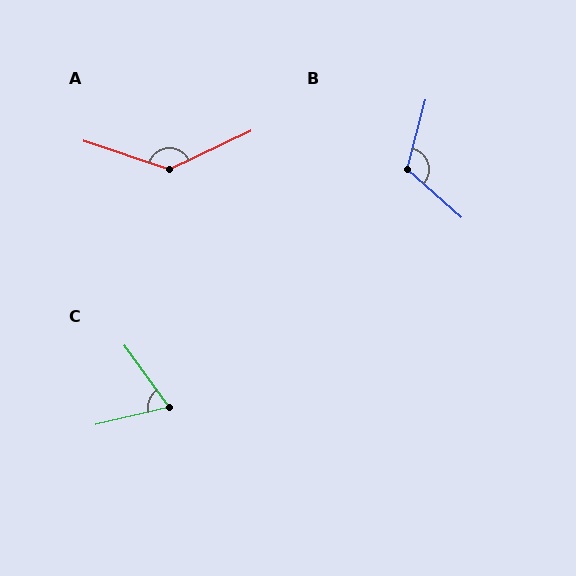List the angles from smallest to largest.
C (67°), B (116°), A (136°).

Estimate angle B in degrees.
Approximately 116 degrees.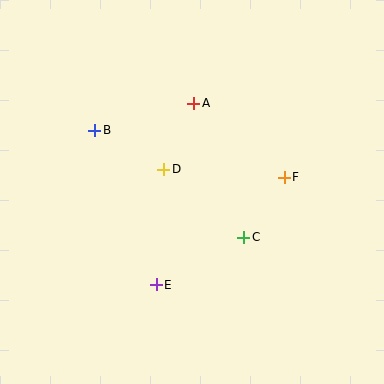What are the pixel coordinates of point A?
Point A is at (194, 103).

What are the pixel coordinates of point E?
Point E is at (156, 285).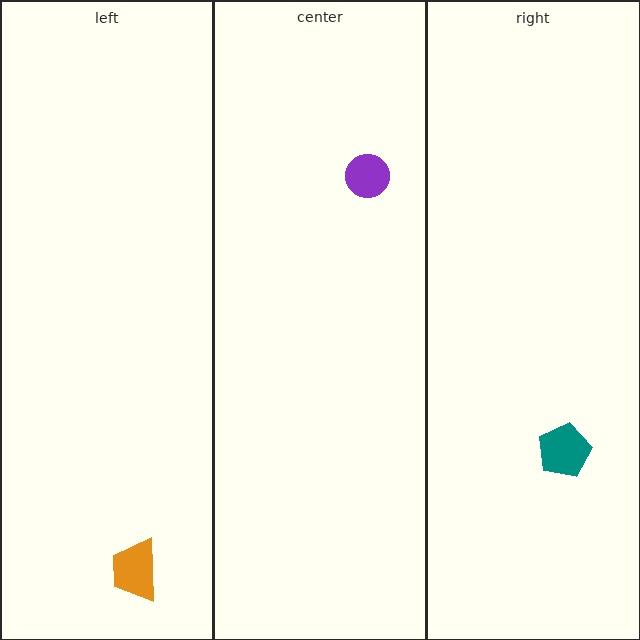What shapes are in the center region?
The purple circle.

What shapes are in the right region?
The teal pentagon.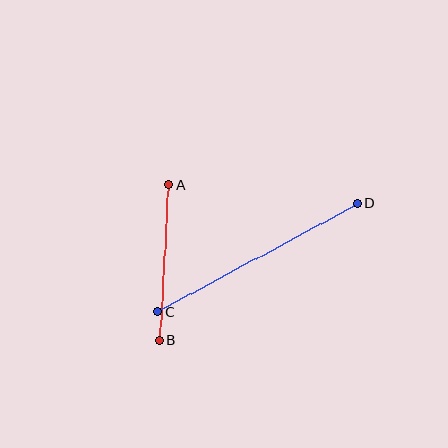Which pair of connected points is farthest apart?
Points C and D are farthest apart.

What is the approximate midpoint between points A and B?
The midpoint is at approximately (164, 263) pixels.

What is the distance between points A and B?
The distance is approximately 156 pixels.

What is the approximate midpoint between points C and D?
The midpoint is at approximately (257, 258) pixels.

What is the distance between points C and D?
The distance is approximately 228 pixels.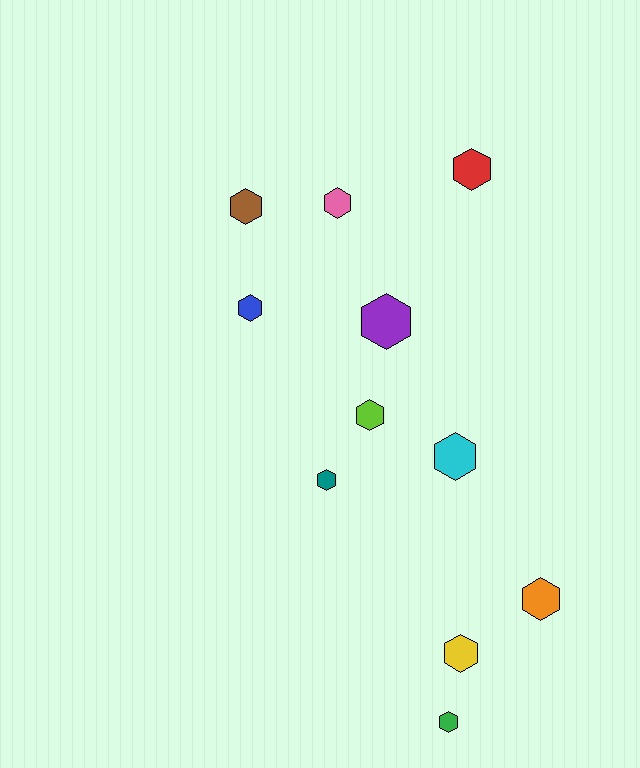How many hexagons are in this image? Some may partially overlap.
There are 11 hexagons.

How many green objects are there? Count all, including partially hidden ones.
There is 1 green object.